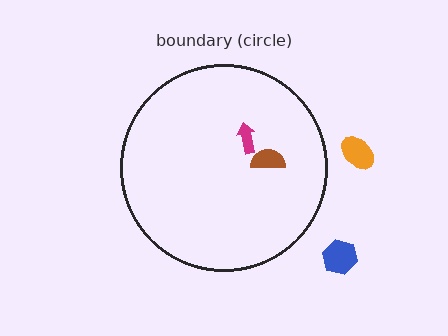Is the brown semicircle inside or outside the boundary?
Inside.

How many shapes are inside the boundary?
2 inside, 2 outside.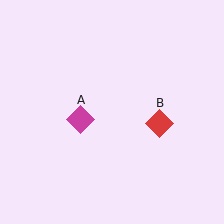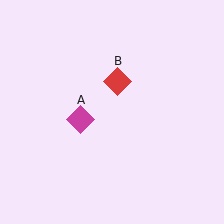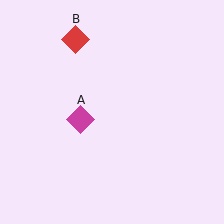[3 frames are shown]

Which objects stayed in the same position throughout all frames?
Magenta diamond (object A) remained stationary.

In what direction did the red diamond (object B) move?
The red diamond (object B) moved up and to the left.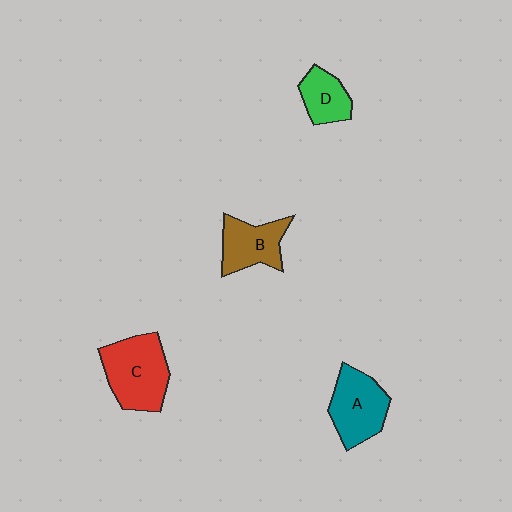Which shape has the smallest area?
Shape D (green).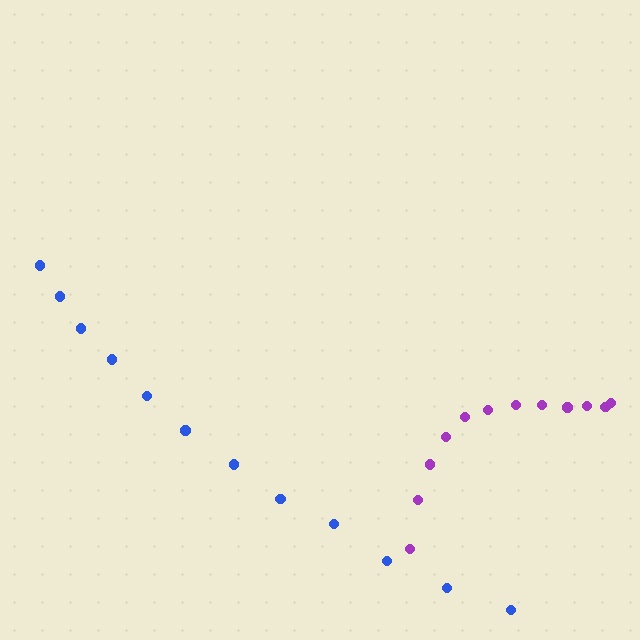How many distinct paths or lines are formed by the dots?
There are 2 distinct paths.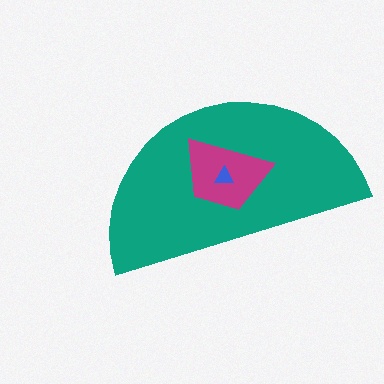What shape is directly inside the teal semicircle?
The magenta trapezoid.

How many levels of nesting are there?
3.